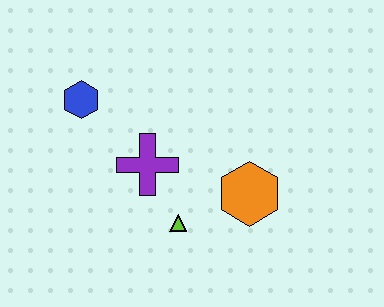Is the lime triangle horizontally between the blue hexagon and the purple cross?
No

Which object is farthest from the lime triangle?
The blue hexagon is farthest from the lime triangle.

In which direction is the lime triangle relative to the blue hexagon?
The lime triangle is below the blue hexagon.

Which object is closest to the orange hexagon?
The lime triangle is closest to the orange hexagon.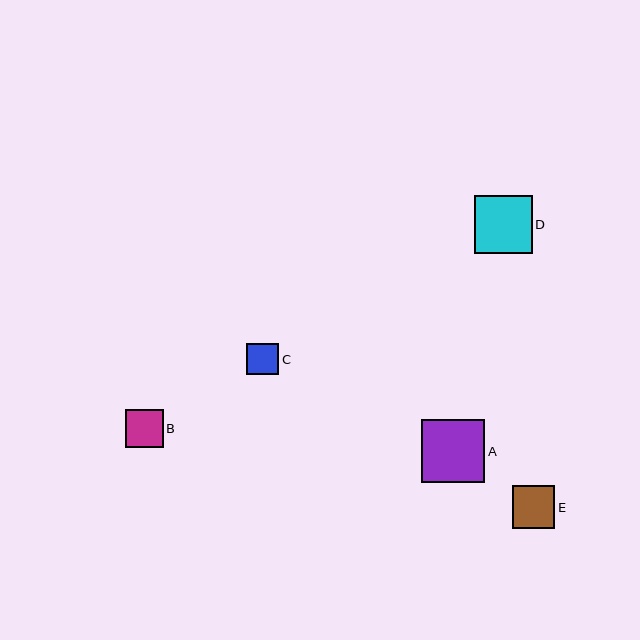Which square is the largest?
Square A is the largest with a size of approximately 64 pixels.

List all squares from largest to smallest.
From largest to smallest: A, D, E, B, C.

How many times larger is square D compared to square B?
Square D is approximately 1.5 times the size of square B.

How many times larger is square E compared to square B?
Square E is approximately 1.1 times the size of square B.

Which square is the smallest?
Square C is the smallest with a size of approximately 32 pixels.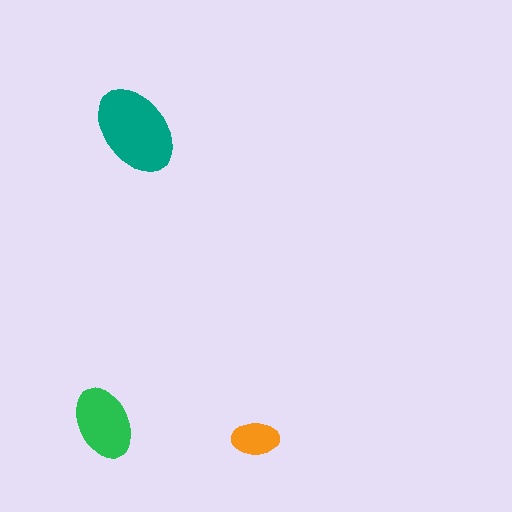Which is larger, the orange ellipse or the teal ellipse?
The teal one.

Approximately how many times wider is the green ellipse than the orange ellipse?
About 1.5 times wider.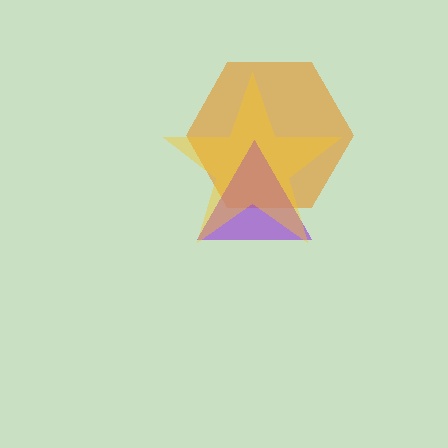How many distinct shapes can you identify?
There are 3 distinct shapes: an orange hexagon, a purple triangle, a yellow star.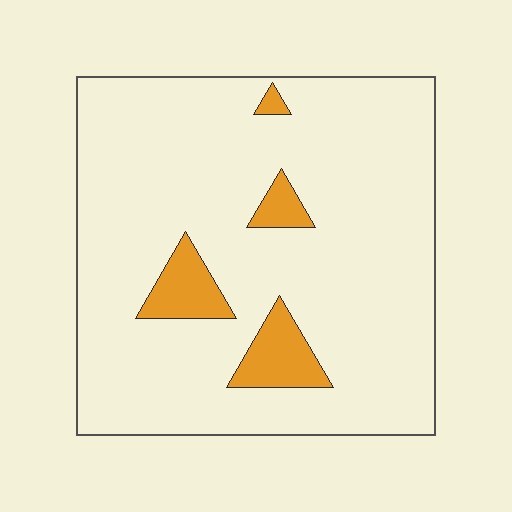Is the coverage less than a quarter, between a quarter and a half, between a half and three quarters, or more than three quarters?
Less than a quarter.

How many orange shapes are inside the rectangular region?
4.